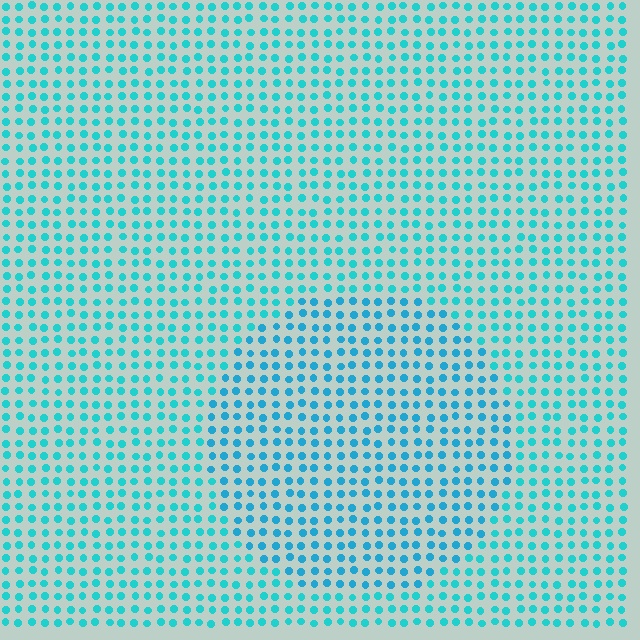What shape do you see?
I see a circle.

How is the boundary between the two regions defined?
The boundary is defined purely by a slight shift in hue (about 16 degrees). Spacing, size, and orientation are identical on both sides.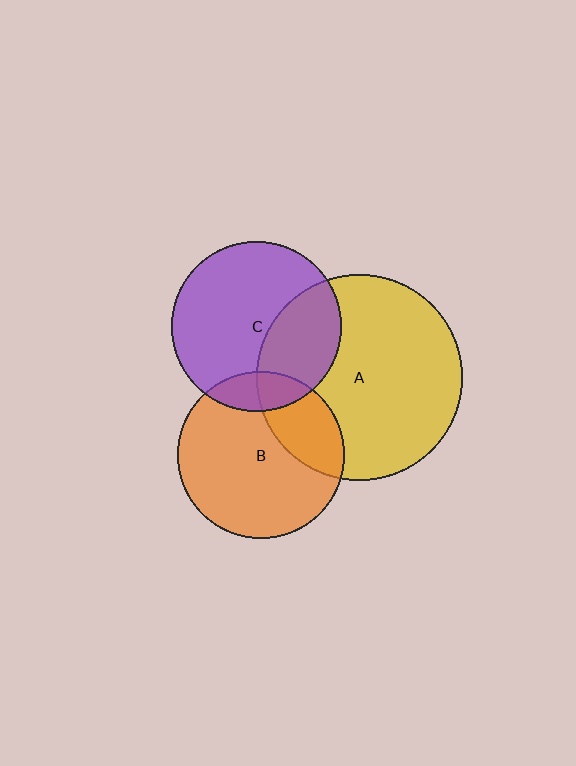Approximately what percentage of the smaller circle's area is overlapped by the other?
Approximately 25%.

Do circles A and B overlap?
Yes.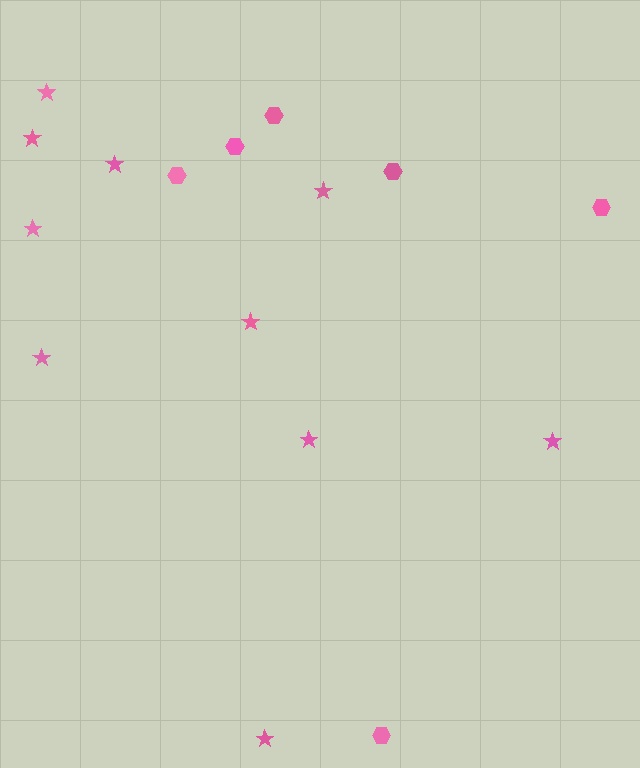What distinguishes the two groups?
There are 2 groups: one group of hexagons (6) and one group of stars (10).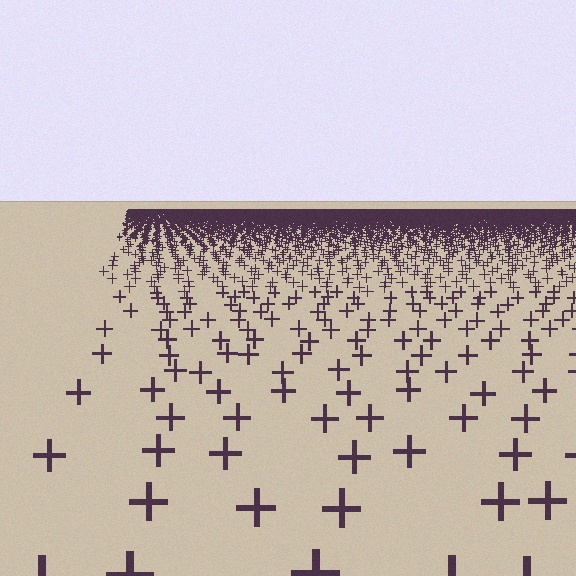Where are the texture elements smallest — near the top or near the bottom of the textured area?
Near the top.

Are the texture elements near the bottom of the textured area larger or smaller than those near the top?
Larger. Near the bottom, elements are closer to the viewer and appear at a bigger on-screen size.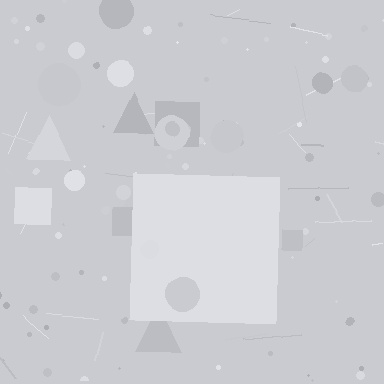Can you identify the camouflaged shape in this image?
The camouflaged shape is a square.